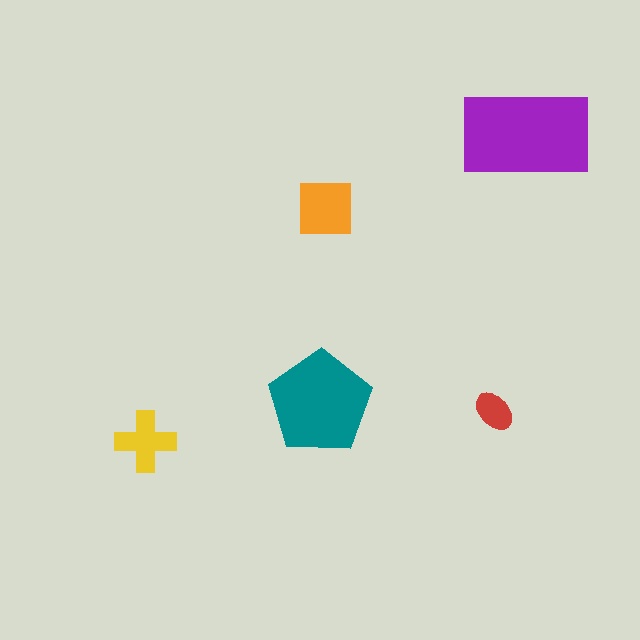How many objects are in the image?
There are 5 objects in the image.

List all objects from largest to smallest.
The purple rectangle, the teal pentagon, the orange square, the yellow cross, the red ellipse.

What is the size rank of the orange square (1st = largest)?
3rd.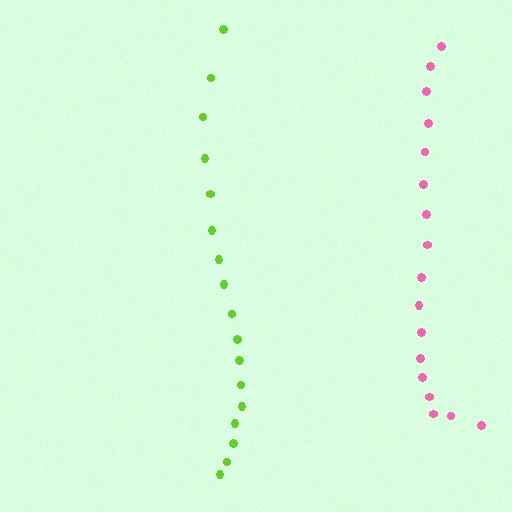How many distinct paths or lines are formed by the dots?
There are 2 distinct paths.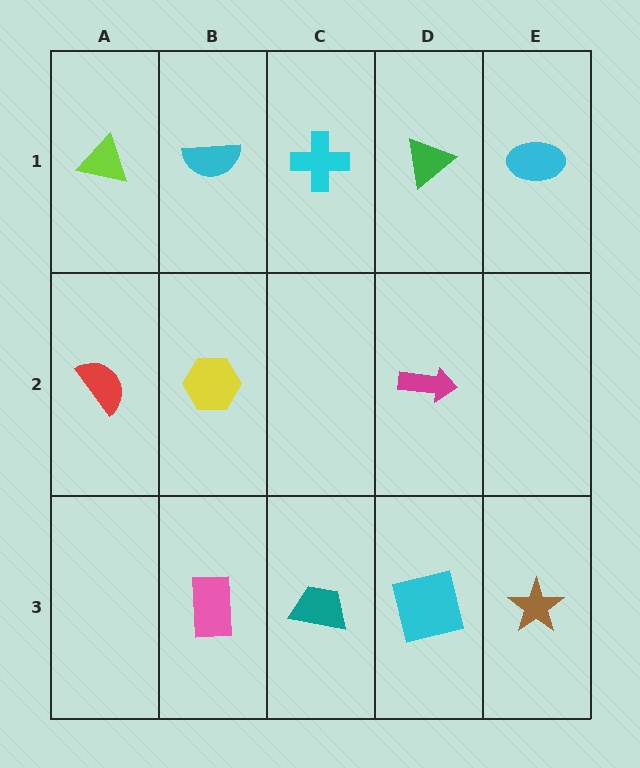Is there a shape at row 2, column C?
No, that cell is empty.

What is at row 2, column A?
A red semicircle.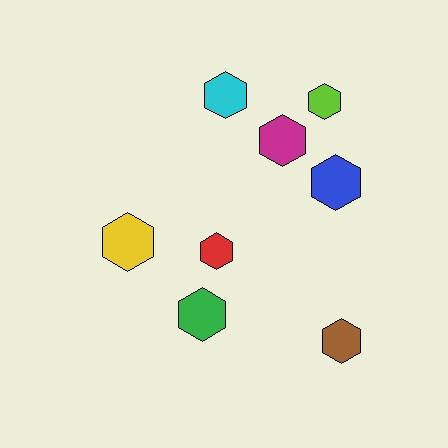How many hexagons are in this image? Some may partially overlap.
There are 8 hexagons.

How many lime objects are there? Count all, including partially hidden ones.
There is 1 lime object.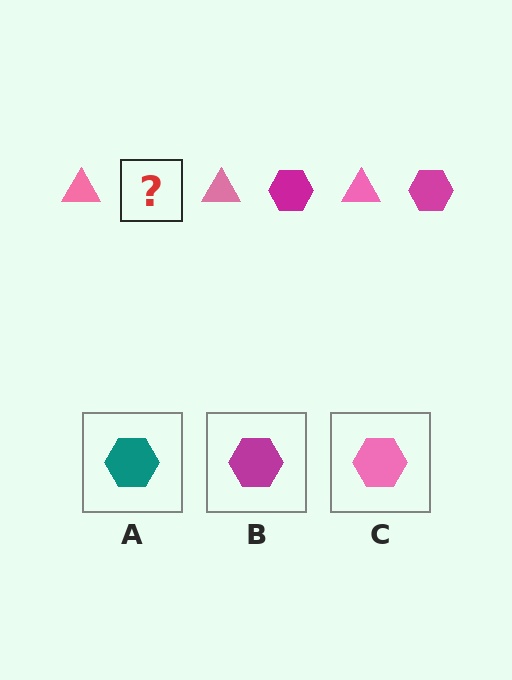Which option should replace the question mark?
Option B.